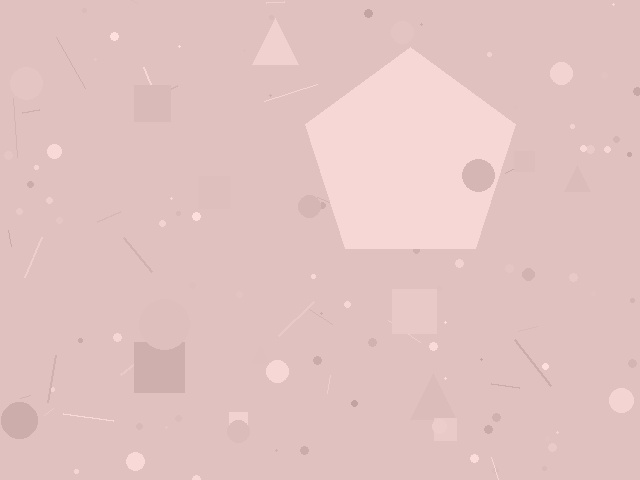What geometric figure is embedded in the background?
A pentagon is embedded in the background.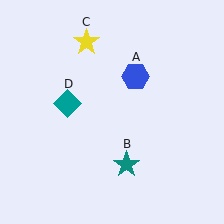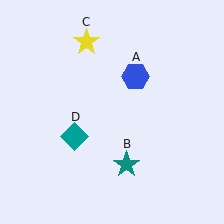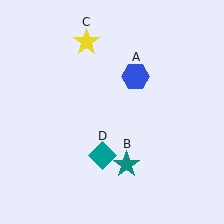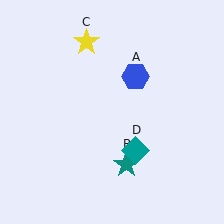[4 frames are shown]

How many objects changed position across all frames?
1 object changed position: teal diamond (object D).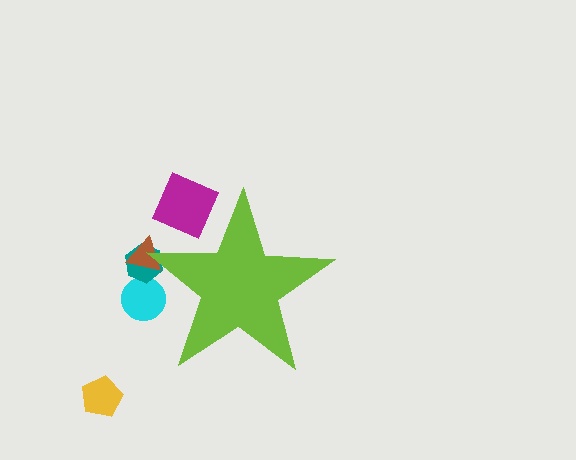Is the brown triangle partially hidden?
Yes, the brown triangle is partially hidden behind the lime star.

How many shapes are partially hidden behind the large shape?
4 shapes are partially hidden.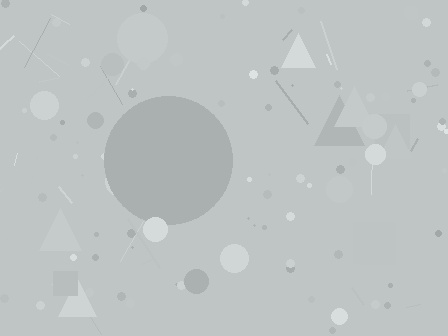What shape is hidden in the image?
A circle is hidden in the image.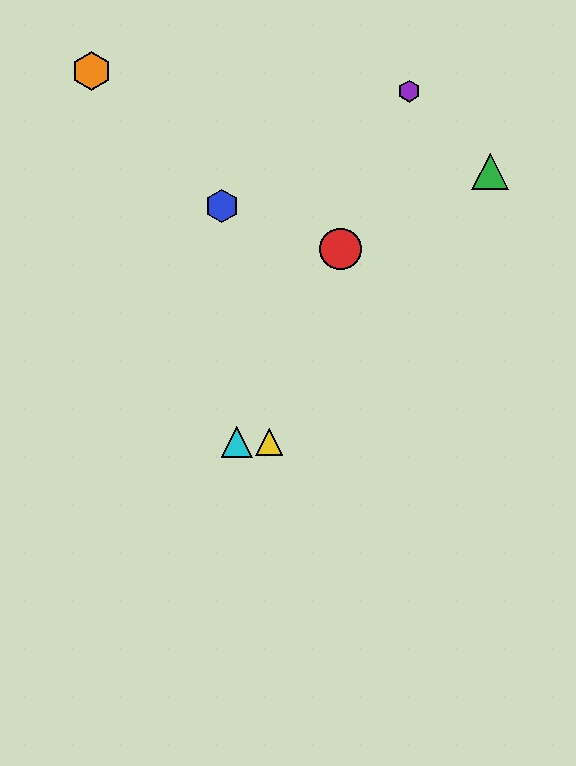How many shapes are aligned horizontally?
2 shapes (the yellow triangle, the cyan triangle) are aligned horizontally.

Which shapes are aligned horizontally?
The yellow triangle, the cyan triangle are aligned horizontally.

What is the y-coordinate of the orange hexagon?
The orange hexagon is at y≈71.